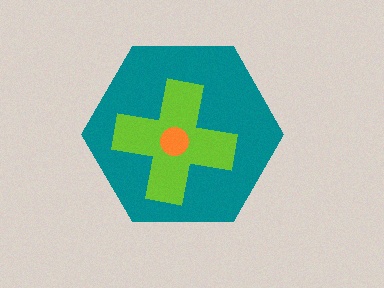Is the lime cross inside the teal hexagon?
Yes.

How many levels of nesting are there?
3.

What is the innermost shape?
The orange circle.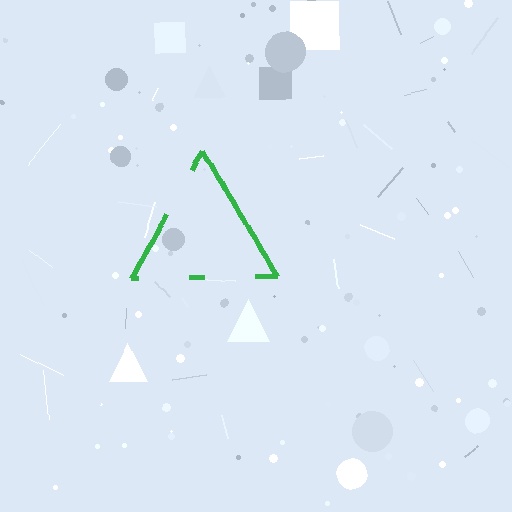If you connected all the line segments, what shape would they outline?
They would outline a triangle.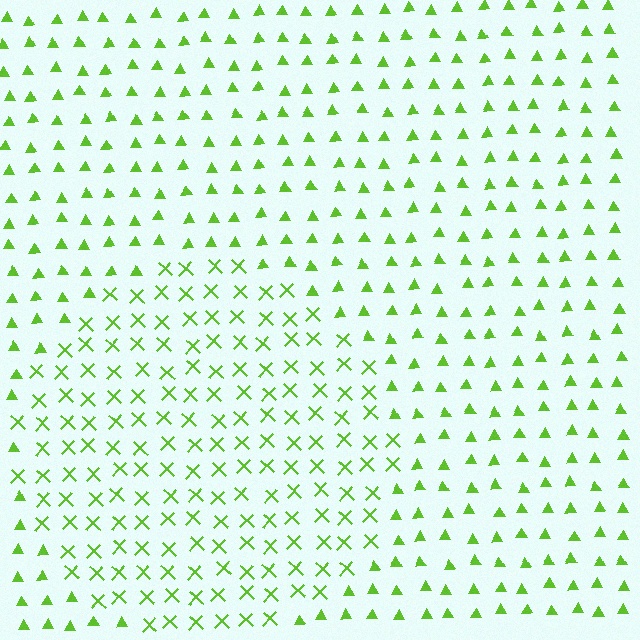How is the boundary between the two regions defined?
The boundary is defined by a change in element shape: X marks inside vs. triangles outside. All elements share the same color and spacing.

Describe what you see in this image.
The image is filled with small lime elements arranged in a uniform grid. A circle-shaped region contains X marks, while the surrounding area contains triangles. The boundary is defined purely by the change in element shape.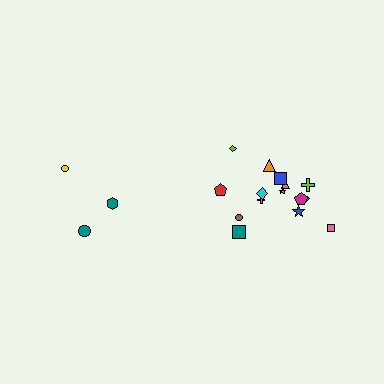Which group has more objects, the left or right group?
The right group.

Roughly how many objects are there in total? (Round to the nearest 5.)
Roughly 20 objects in total.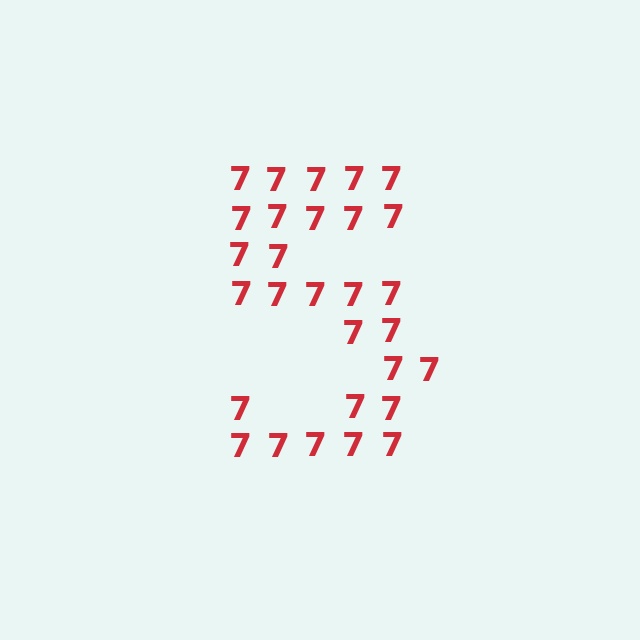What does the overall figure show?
The overall figure shows the digit 5.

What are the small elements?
The small elements are digit 7's.